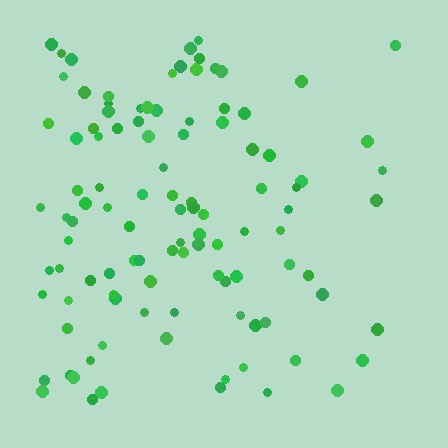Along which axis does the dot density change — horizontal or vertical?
Horizontal.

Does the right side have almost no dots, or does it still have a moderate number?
Still a moderate number, just noticeably fewer than the left.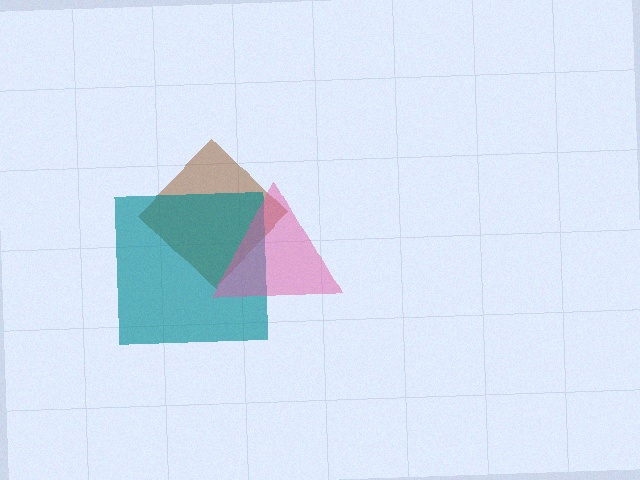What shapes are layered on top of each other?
The layered shapes are: a brown diamond, a teal square, a pink triangle.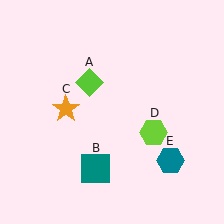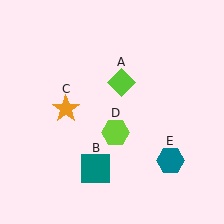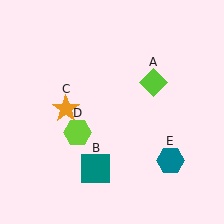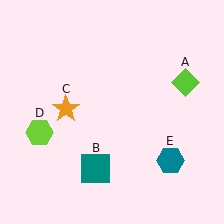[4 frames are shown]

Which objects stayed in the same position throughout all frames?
Teal square (object B) and orange star (object C) and teal hexagon (object E) remained stationary.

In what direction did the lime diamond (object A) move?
The lime diamond (object A) moved right.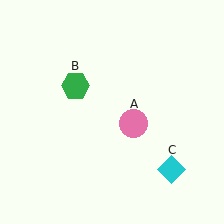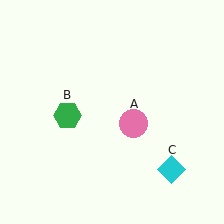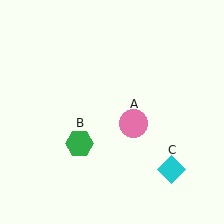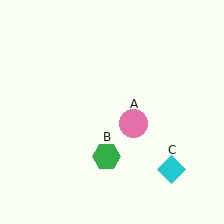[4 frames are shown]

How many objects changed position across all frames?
1 object changed position: green hexagon (object B).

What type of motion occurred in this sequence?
The green hexagon (object B) rotated counterclockwise around the center of the scene.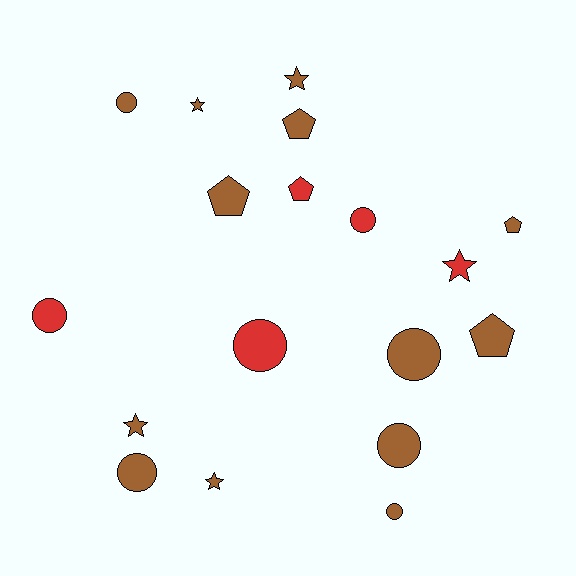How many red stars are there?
There is 1 red star.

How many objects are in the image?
There are 18 objects.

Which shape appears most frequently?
Circle, with 8 objects.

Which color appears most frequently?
Brown, with 13 objects.